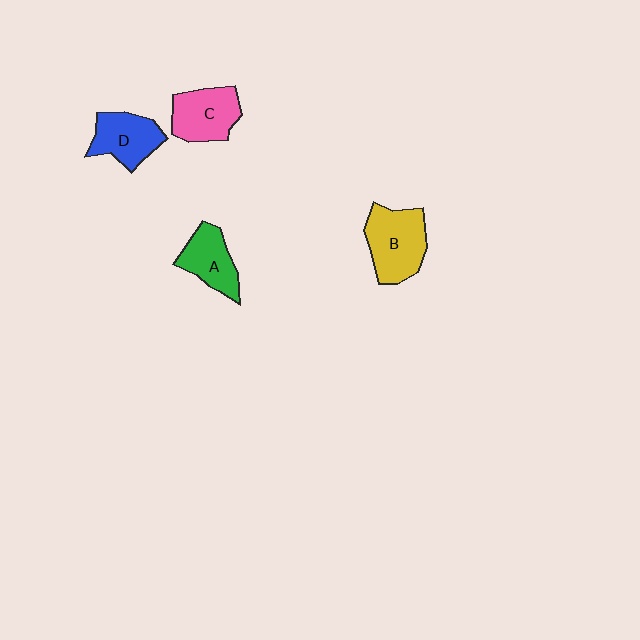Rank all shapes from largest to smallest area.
From largest to smallest: B (yellow), C (pink), D (blue), A (green).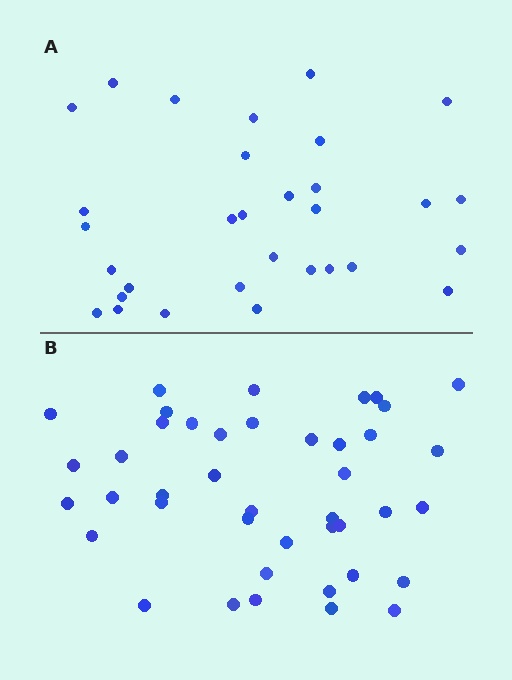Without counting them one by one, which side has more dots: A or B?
Region B (the bottom region) has more dots.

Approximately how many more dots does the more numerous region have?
Region B has roughly 12 or so more dots than region A.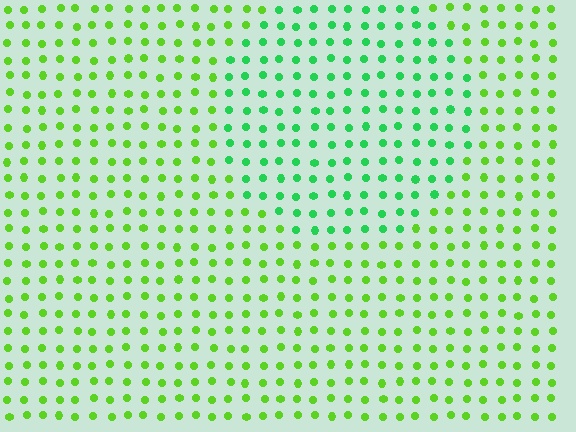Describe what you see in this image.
The image is filled with small lime elements in a uniform arrangement. A circle-shaped region is visible where the elements are tinted to a slightly different hue, forming a subtle color boundary.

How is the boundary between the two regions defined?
The boundary is defined purely by a slight shift in hue (about 36 degrees). Spacing, size, and orientation are identical on both sides.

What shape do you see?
I see a circle.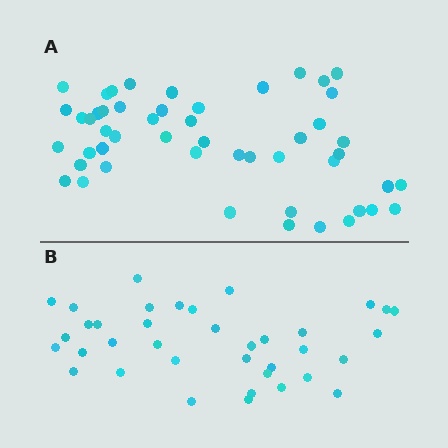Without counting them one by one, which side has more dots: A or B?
Region A (the top region) has more dots.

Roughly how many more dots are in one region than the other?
Region A has approximately 15 more dots than region B.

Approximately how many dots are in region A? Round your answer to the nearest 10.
About 50 dots.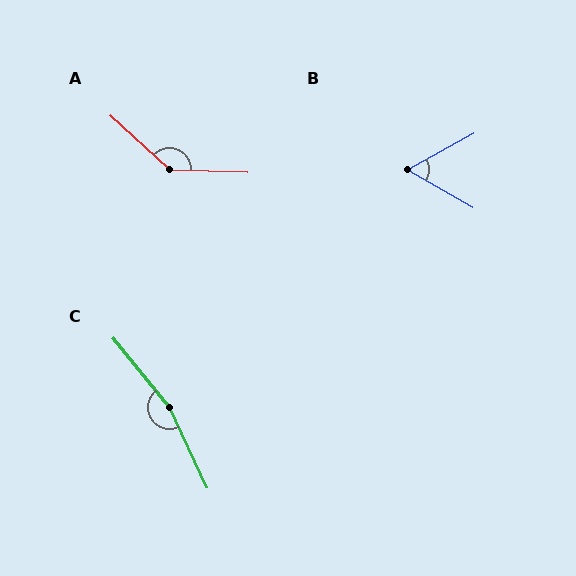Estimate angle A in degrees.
Approximately 140 degrees.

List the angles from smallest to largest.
B (59°), A (140°), C (166°).